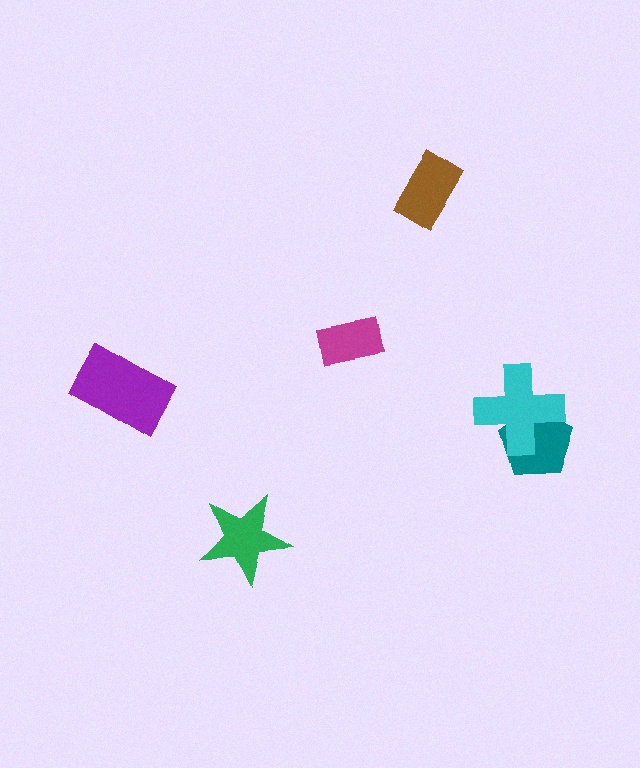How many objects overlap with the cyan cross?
1 object overlaps with the cyan cross.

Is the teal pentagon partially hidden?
Yes, it is partially covered by another shape.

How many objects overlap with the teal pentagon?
1 object overlaps with the teal pentagon.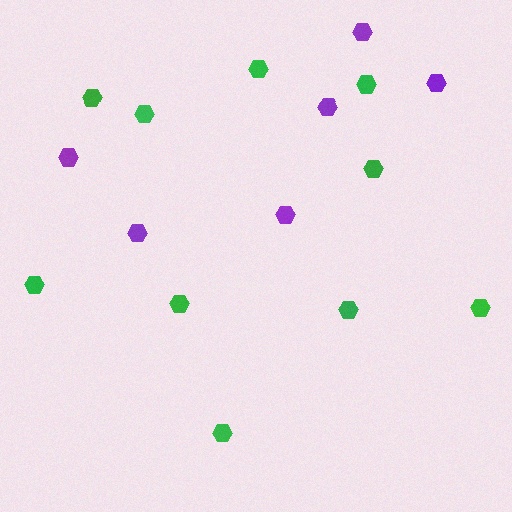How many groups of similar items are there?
There are 2 groups: one group of green hexagons (10) and one group of purple hexagons (6).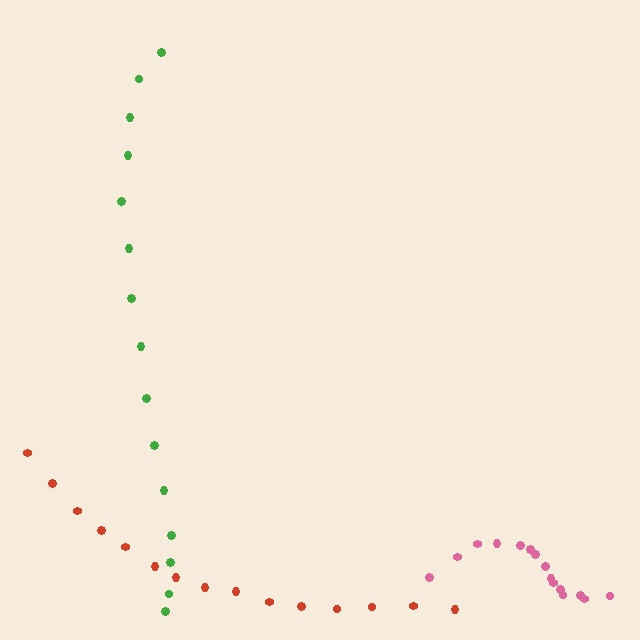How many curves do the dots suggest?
There are 3 distinct paths.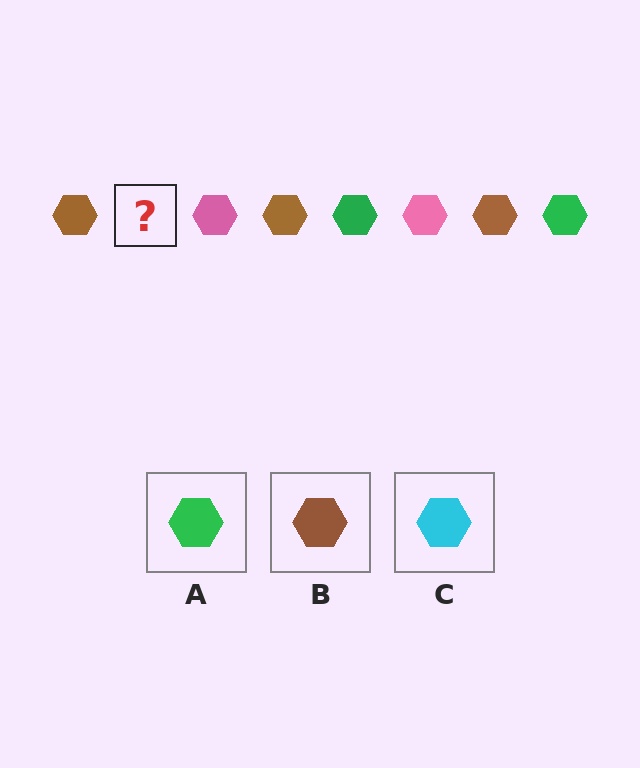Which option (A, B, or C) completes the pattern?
A.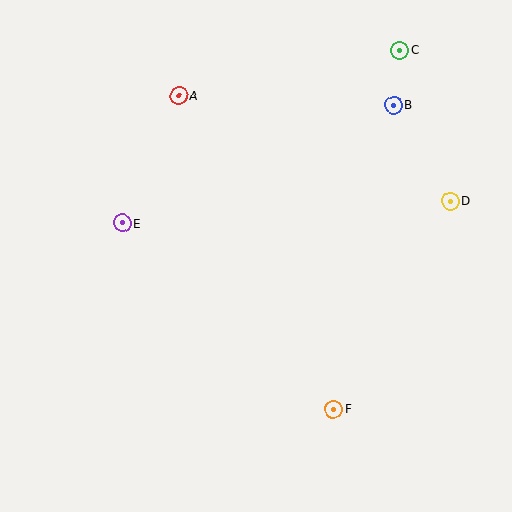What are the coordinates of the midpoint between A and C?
The midpoint between A and C is at (289, 73).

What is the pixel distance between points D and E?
The distance between D and E is 329 pixels.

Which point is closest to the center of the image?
Point E at (122, 223) is closest to the center.